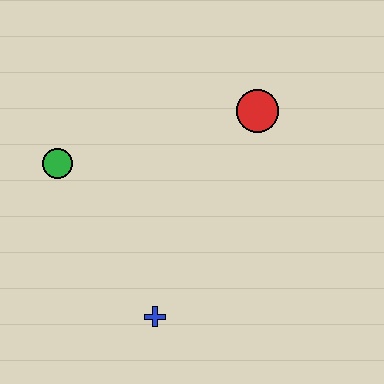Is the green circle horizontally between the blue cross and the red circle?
No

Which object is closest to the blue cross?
The green circle is closest to the blue cross.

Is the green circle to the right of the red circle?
No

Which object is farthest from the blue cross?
The red circle is farthest from the blue cross.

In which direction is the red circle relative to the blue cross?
The red circle is above the blue cross.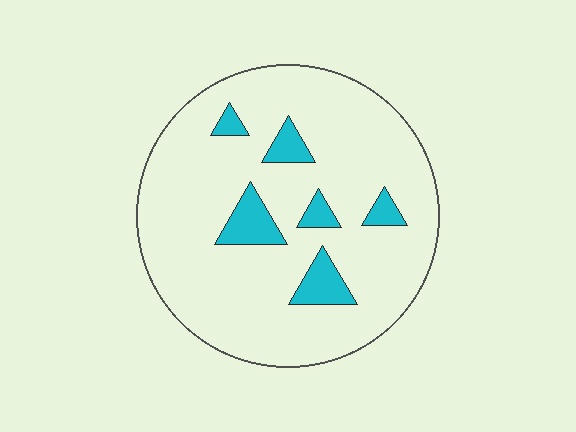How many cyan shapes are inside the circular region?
6.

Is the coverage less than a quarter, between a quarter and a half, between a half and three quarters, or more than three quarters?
Less than a quarter.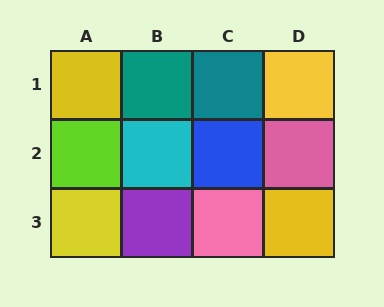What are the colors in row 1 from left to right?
Yellow, teal, teal, yellow.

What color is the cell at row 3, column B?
Purple.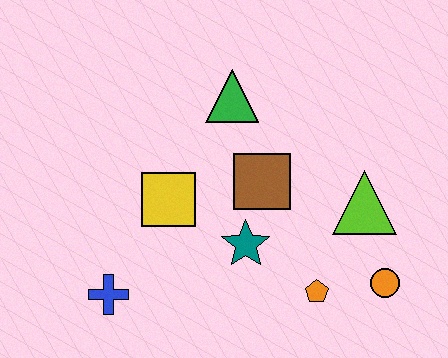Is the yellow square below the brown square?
Yes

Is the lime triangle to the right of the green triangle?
Yes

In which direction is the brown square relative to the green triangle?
The brown square is below the green triangle.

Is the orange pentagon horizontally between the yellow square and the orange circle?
Yes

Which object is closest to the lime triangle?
The orange circle is closest to the lime triangle.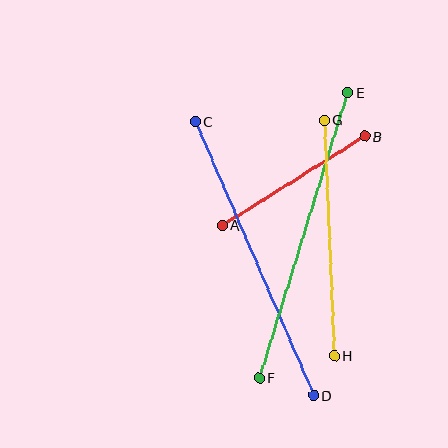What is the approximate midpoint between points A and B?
The midpoint is at approximately (294, 181) pixels.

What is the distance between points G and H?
The distance is approximately 236 pixels.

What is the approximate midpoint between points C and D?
The midpoint is at approximately (254, 258) pixels.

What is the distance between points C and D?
The distance is approximately 298 pixels.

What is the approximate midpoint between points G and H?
The midpoint is at approximately (329, 238) pixels.